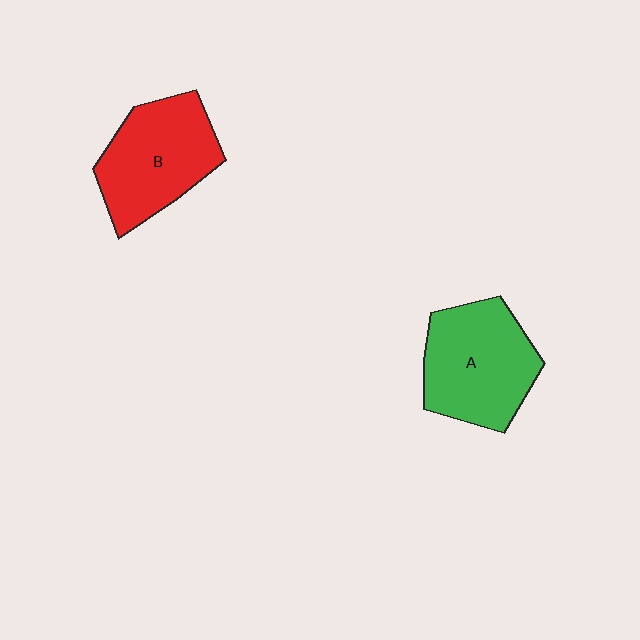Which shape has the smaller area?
Shape B (red).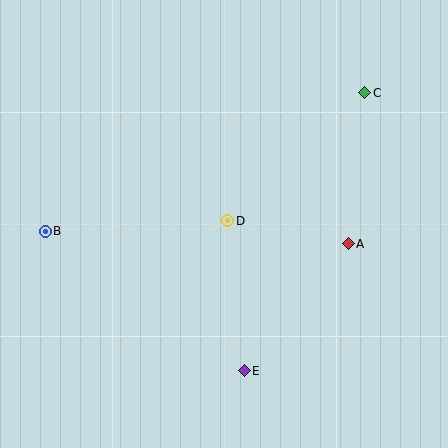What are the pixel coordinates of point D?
Point D is at (228, 221).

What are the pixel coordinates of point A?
Point A is at (348, 244).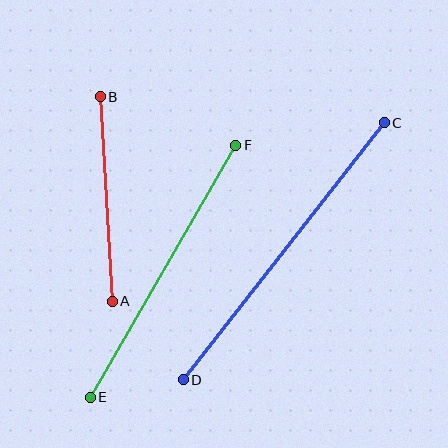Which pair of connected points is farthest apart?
Points C and D are farthest apart.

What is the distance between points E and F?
The distance is approximately 291 pixels.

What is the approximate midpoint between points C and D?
The midpoint is at approximately (284, 251) pixels.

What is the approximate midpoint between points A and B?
The midpoint is at approximately (106, 199) pixels.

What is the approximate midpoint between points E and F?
The midpoint is at approximately (163, 271) pixels.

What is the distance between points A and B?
The distance is approximately 205 pixels.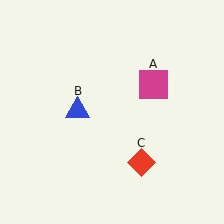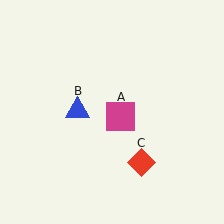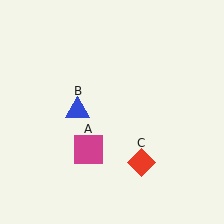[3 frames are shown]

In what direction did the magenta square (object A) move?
The magenta square (object A) moved down and to the left.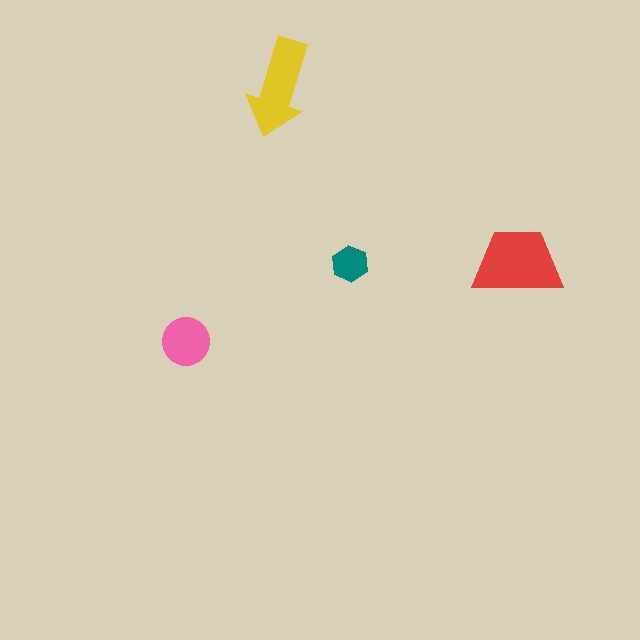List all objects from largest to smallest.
The red trapezoid, the yellow arrow, the pink circle, the teal hexagon.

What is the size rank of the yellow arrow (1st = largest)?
2nd.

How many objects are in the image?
There are 4 objects in the image.